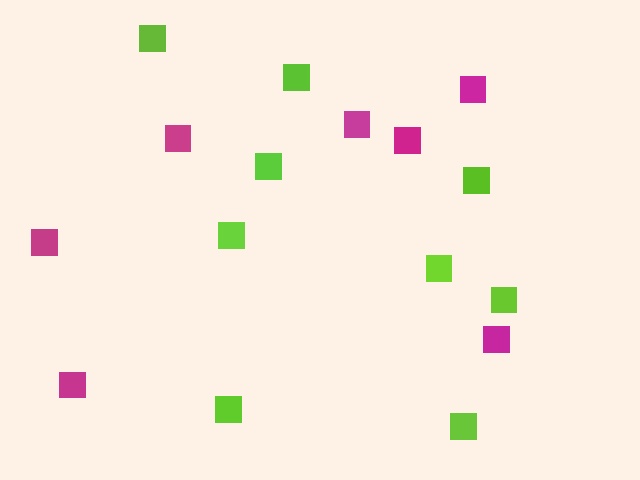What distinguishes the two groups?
There are 2 groups: one group of lime squares (9) and one group of magenta squares (7).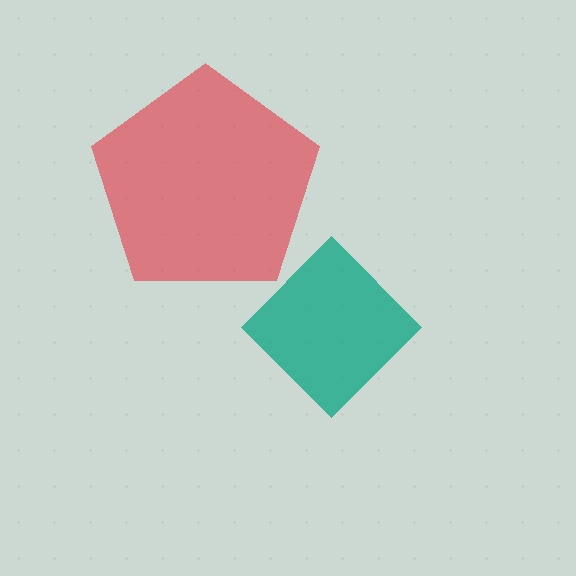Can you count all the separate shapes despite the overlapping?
Yes, there are 2 separate shapes.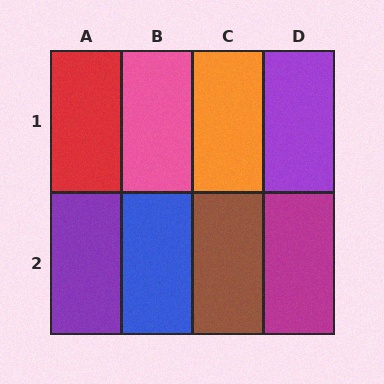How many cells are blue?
1 cell is blue.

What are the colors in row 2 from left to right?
Purple, blue, brown, magenta.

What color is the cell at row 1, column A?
Red.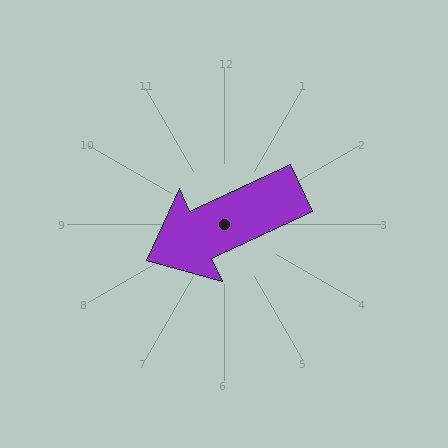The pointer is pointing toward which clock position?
Roughly 8 o'clock.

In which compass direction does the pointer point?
Southwest.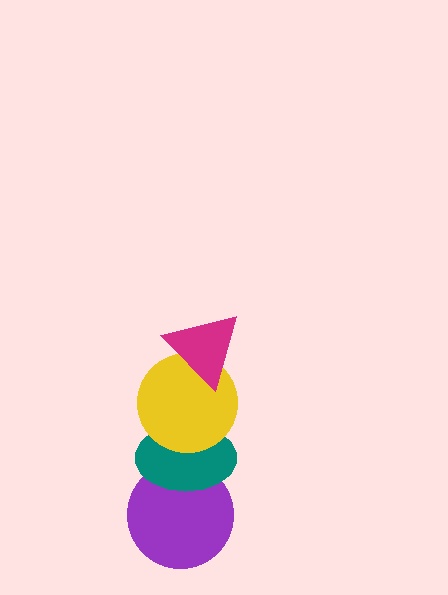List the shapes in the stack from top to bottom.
From top to bottom: the magenta triangle, the yellow circle, the teal ellipse, the purple circle.